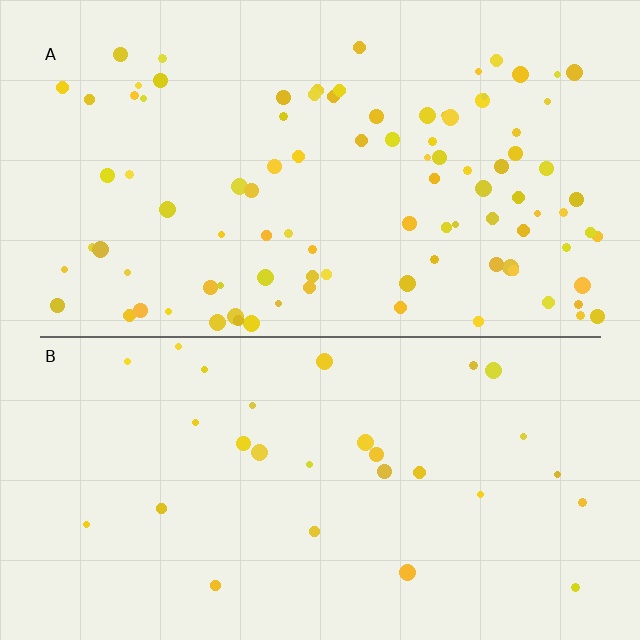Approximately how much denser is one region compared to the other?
Approximately 3.3× — region A over region B.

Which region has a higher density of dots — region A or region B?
A (the top).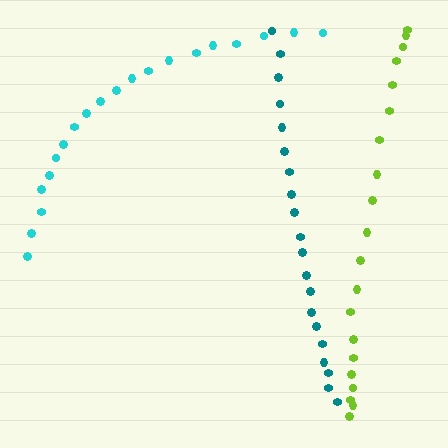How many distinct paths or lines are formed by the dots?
There are 3 distinct paths.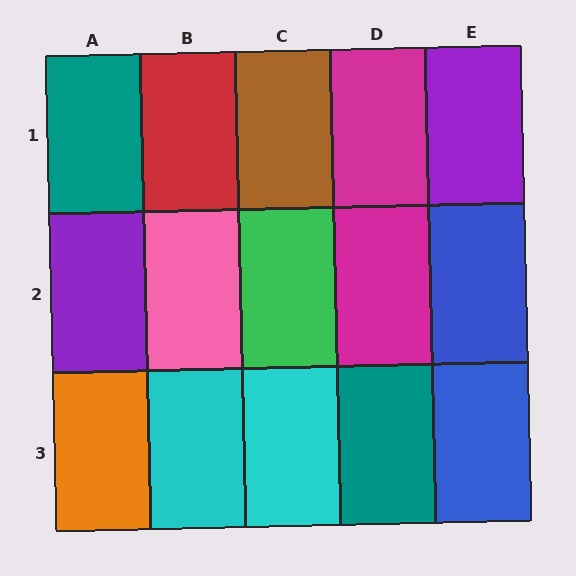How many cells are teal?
2 cells are teal.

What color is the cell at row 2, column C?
Green.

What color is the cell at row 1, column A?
Teal.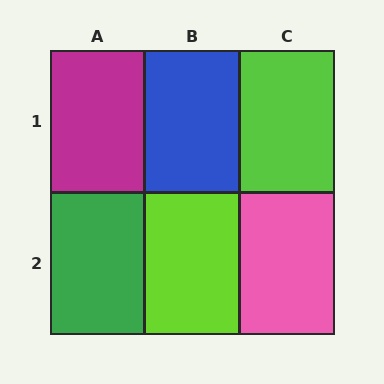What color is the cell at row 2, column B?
Lime.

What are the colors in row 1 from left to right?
Magenta, blue, lime.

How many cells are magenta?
1 cell is magenta.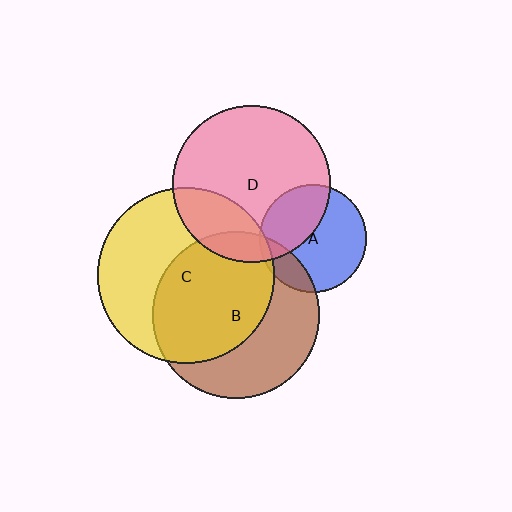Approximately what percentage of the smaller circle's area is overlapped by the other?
Approximately 25%.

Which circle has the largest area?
Circle C (yellow).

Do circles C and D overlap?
Yes.